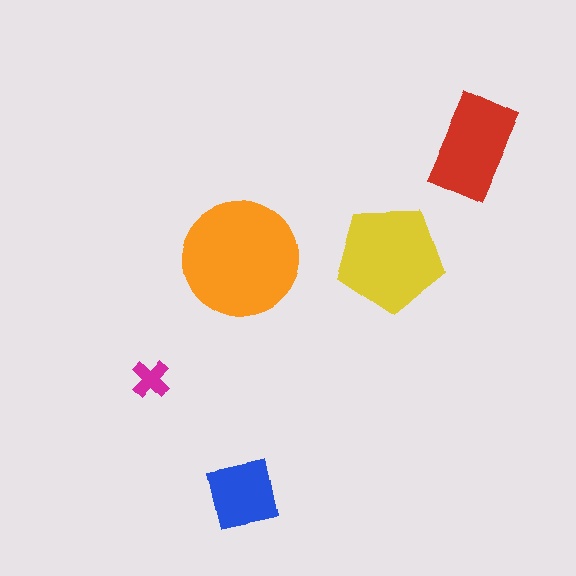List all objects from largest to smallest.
The orange circle, the yellow pentagon, the red rectangle, the blue square, the magenta cross.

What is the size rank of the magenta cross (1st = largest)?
5th.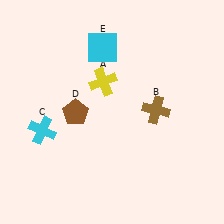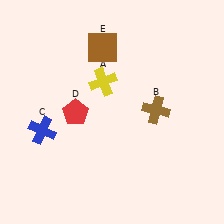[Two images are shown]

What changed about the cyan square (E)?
In Image 1, E is cyan. In Image 2, it changed to brown.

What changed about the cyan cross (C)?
In Image 1, C is cyan. In Image 2, it changed to blue.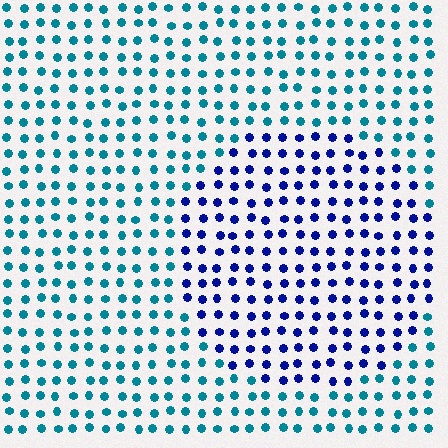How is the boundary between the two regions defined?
The boundary is defined purely by a slight shift in hue (about 48 degrees). Spacing, size, and orientation are identical on both sides.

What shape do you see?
I see a circle.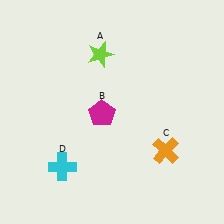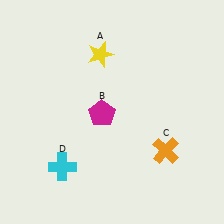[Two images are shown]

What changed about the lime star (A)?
In Image 1, A is lime. In Image 2, it changed to yellow.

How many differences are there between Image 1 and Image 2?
There is 1 difference between the two images.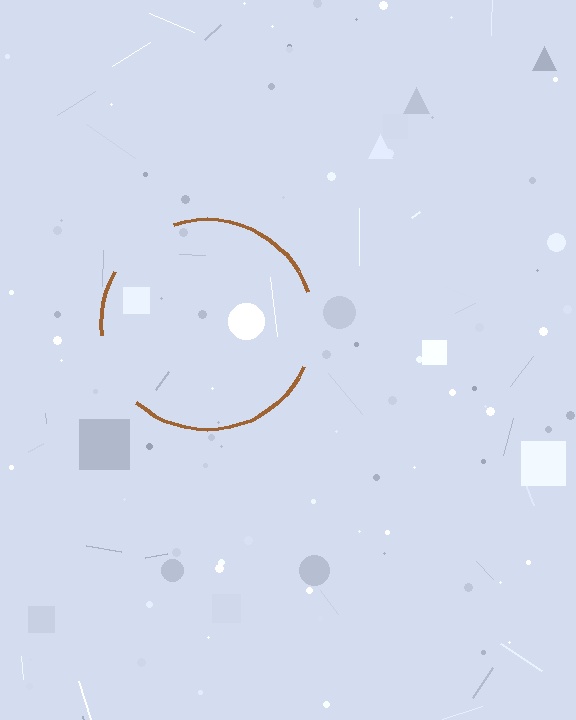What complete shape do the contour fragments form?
The contour fragments form a circle.